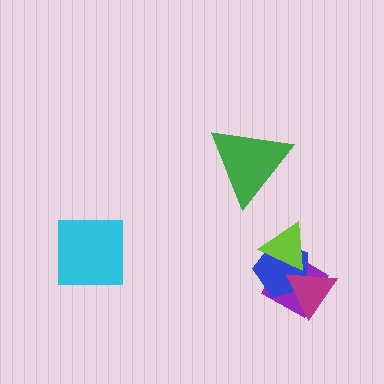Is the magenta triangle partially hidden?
Yes, it is partially covered by another shape.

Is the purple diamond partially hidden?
Yes, it is partially covered by another shape.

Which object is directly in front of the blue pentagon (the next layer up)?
The magenta triangle is directly in front of the blue pentagon.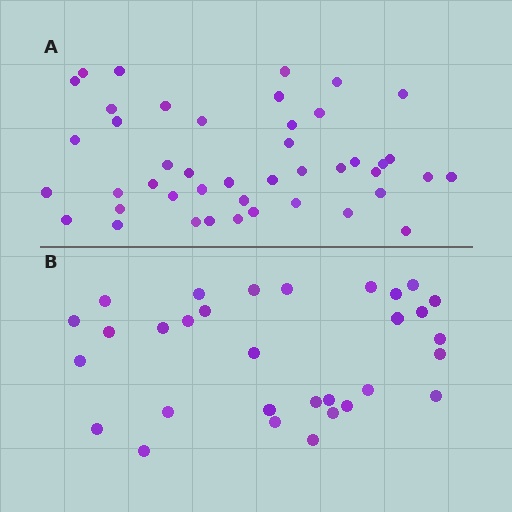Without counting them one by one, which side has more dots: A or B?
Region A (the top region) has more dots.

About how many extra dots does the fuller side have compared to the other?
Region A has approximately 15 more dots than region B.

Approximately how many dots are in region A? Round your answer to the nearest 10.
About 40 dots. (The exact count is 44, which rounds to 40.)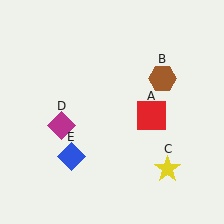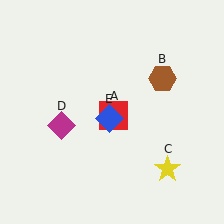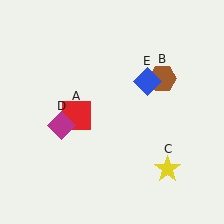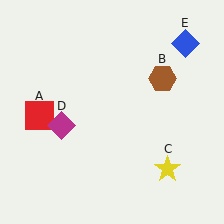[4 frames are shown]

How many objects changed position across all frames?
2 objects changed position: red square (object A), blue diamond (object E).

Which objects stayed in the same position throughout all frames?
Brown hexagon (object B) and yellow star (object C) and magenta diamond (object D) remained stationary.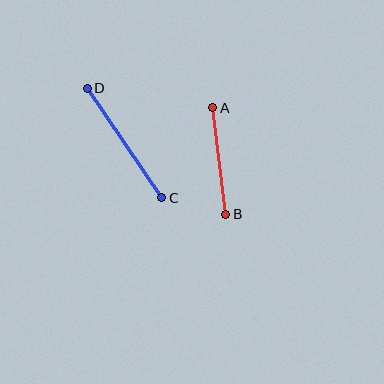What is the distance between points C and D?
The distance is approximately 133 pixels.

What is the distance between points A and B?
The distance is approximately 107 pixels.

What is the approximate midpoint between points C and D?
The midpoint is at approximately (124, 143) pixels.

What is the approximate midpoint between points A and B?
The midpoint is at approximately (219, 161) pixels.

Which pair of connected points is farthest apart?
Points C and D are farthest apart.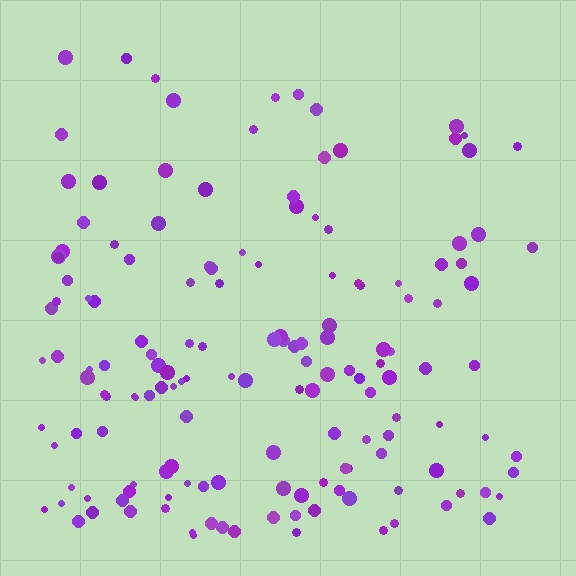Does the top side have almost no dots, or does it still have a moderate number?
Still a moderate number, just noticeably fewer than the bottom.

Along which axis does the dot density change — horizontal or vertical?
Vertical.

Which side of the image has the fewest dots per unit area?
The top.